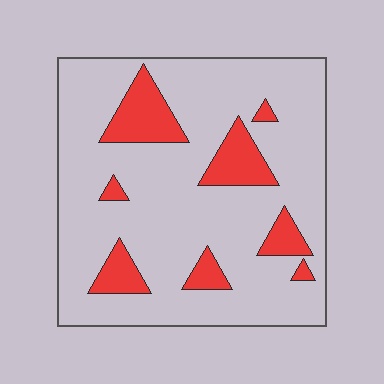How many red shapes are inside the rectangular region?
8.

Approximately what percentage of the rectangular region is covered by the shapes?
Approximately 15%.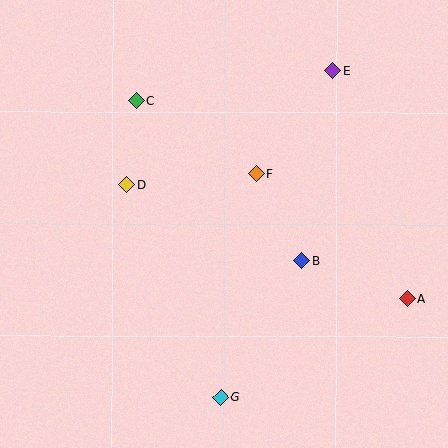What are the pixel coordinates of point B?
Point B is at (302, 261).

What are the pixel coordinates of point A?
Point A is at (407, 298).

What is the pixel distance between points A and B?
The distance between A and B is 111 pixels.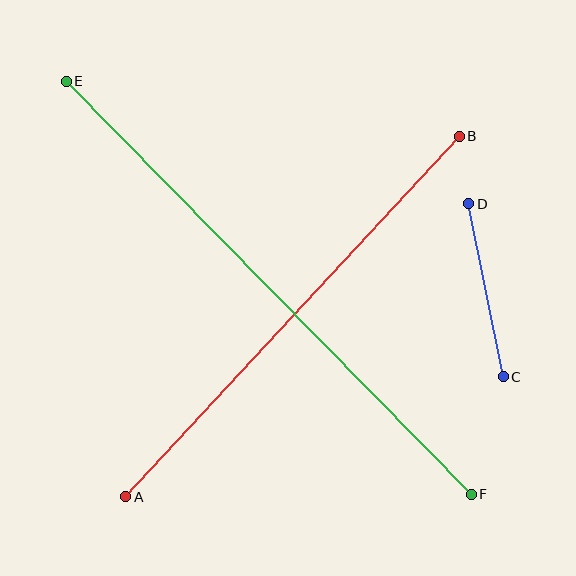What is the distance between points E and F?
The distance is approximately 579 pixels.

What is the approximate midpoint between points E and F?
The midpoint is at approximately (269, 288) pixels.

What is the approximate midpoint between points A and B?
The midpoint is at approximately (293, 316) pixels.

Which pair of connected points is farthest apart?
Points E and F are farthest apart.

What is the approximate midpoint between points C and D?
The midpoint is at approximately (486, 290) pixels.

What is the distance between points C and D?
The distance is approximately 176 pixels.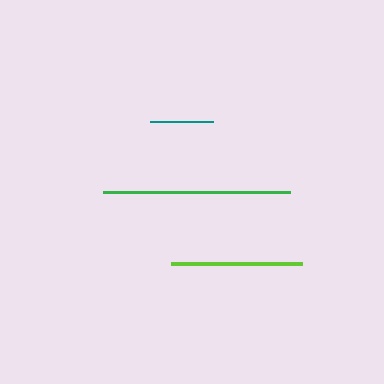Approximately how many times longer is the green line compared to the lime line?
The green line is approximately 1.4 times the length of the lime line.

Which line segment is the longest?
The green line is the longest at approximately 187 pixels.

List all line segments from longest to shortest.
From longest to shortest: green, lime, teal.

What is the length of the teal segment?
The teal segment is approximately 64 pixels long.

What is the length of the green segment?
The green segment is approximately 187 pixels long.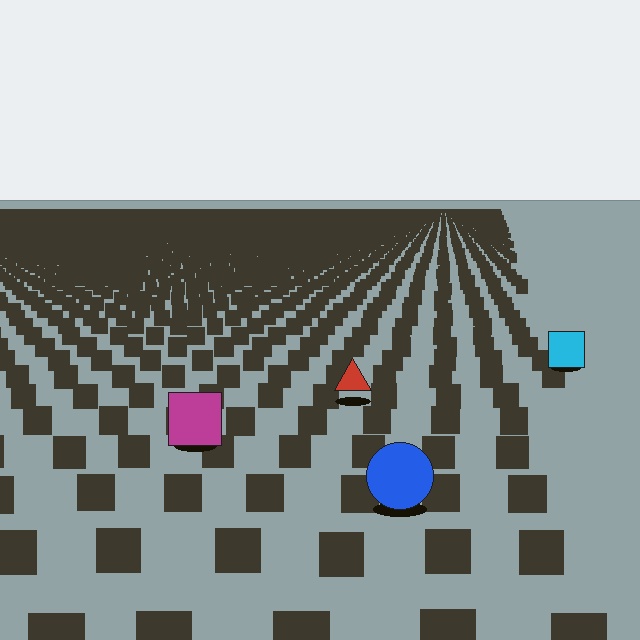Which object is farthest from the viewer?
The cyan square is farthest from the viewer. It appears smaller and the ground texture around it is denser.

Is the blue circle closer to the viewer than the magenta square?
Yes. The blue circle is closer — you can tell from the texture gradient: the ground texture is coarser near it.